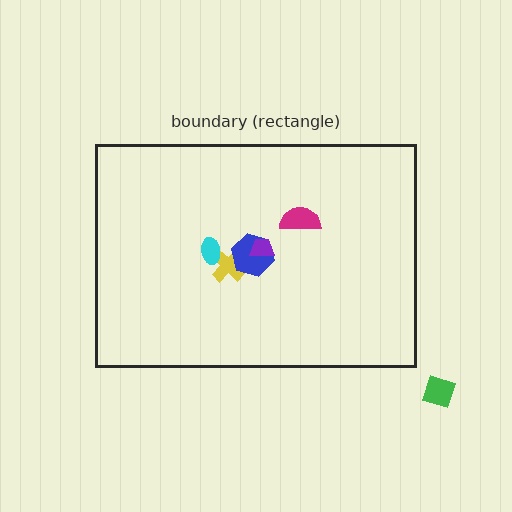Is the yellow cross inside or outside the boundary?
Inside.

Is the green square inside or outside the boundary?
Outside.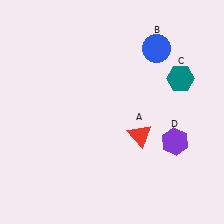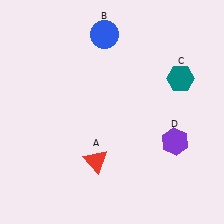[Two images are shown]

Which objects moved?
The objects that moved are: the red triangle (A), the blue circle (B).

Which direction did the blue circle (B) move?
The blue circle (B) moved left.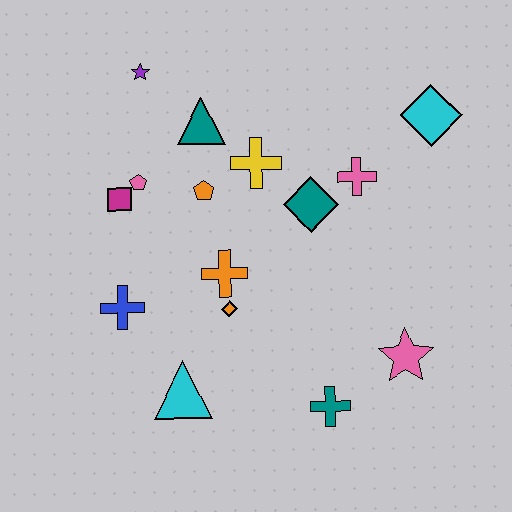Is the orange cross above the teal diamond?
No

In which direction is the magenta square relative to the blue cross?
The magenta square is above the blue cross.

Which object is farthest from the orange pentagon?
The pink star is farthest from the orange pentagon.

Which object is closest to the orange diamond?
The orange cross is closest to the orange diamond.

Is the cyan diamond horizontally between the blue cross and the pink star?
No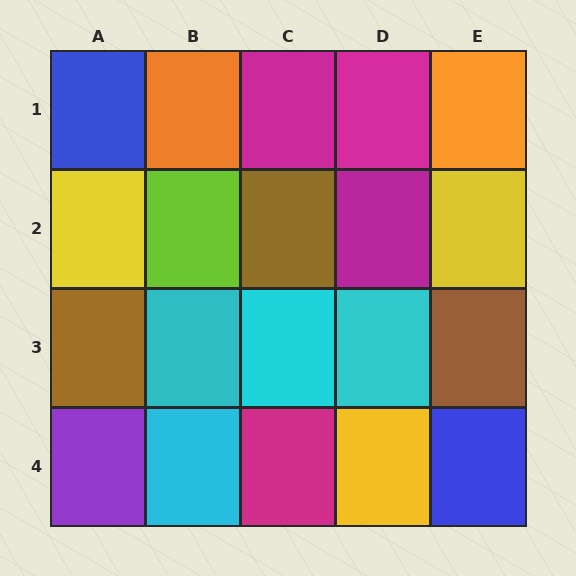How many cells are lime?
1 cell is lime.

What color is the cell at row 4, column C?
Magenta.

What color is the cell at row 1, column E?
Orange.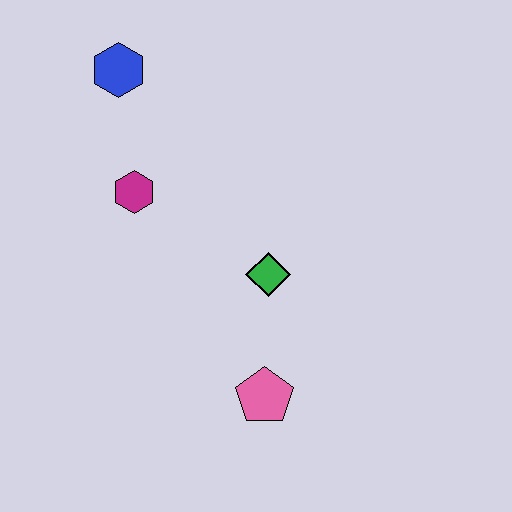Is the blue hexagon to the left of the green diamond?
Yes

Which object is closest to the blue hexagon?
The magenta hexagon is closest to the blue hexagon.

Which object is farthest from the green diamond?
The blue hexagon is farthest from the green diamond.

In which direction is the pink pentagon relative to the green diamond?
The pink pentagon is below the green diamond.